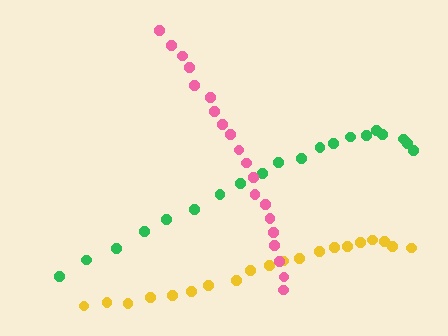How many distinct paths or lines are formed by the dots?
There are 3 distinct paths.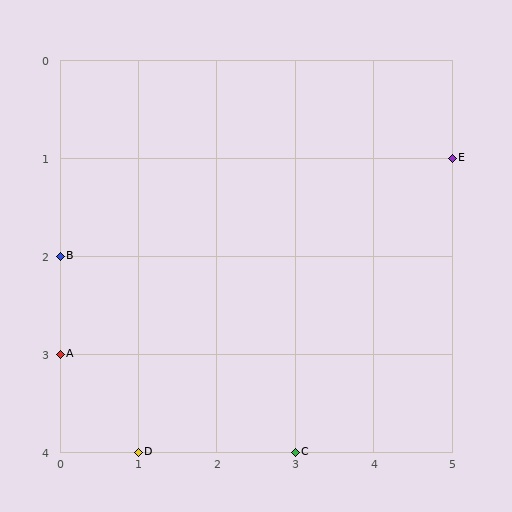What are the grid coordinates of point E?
Point E is at grid coordinates (5, 1).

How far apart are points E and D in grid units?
Points E and D are 4 columns and 3 rows apart (about 5.0 grid units diagonally).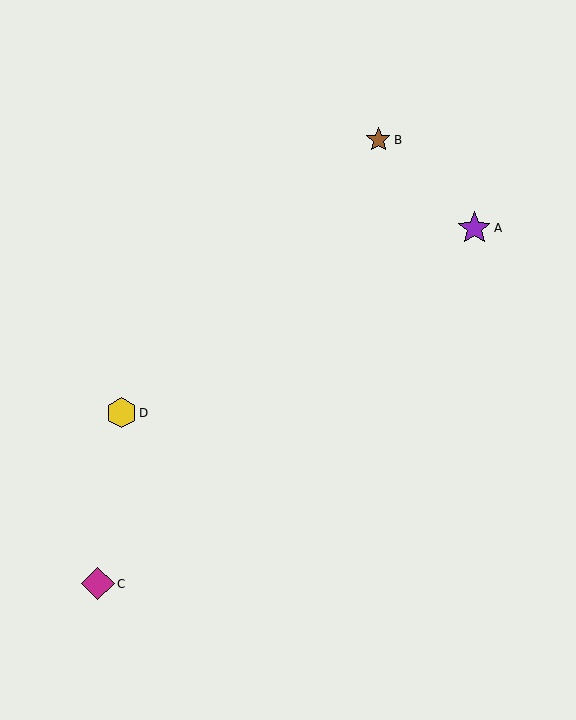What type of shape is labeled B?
Shape B is a brown star.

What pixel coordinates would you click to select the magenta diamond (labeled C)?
Click at (98, 584) to select the magenta diamond C.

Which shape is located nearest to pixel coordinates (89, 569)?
The magenta diamond (labeled C) at (98, 584) is nearest to that location.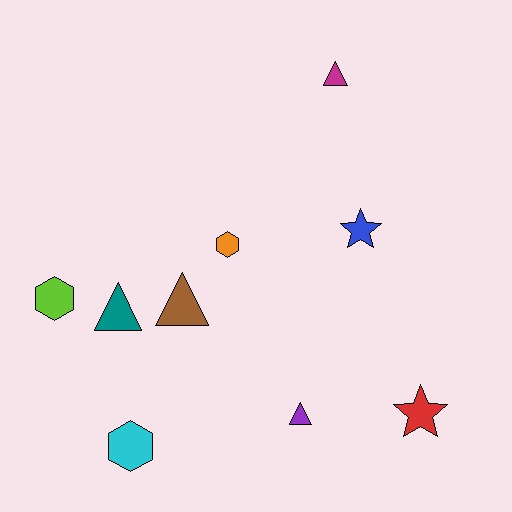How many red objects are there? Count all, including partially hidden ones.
There is 1 red object.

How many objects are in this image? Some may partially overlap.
There are 9 objects.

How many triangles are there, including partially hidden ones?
There are 4 triangles.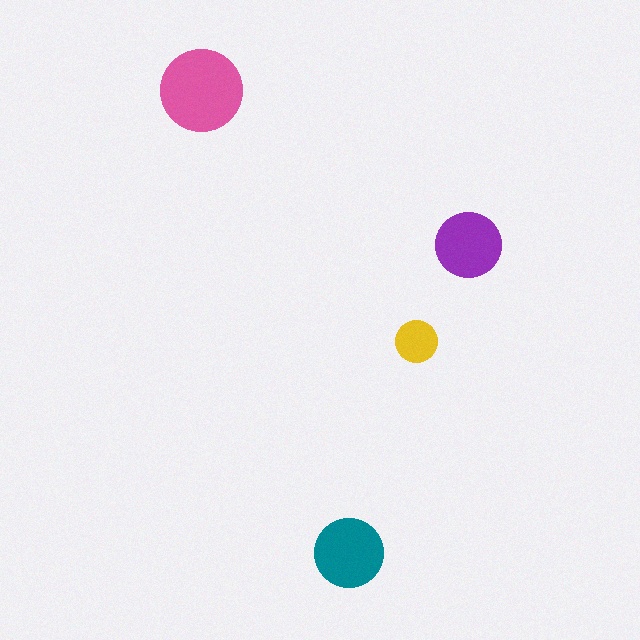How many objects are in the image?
There are 4 objects in the image.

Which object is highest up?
The pink circle is topmost.